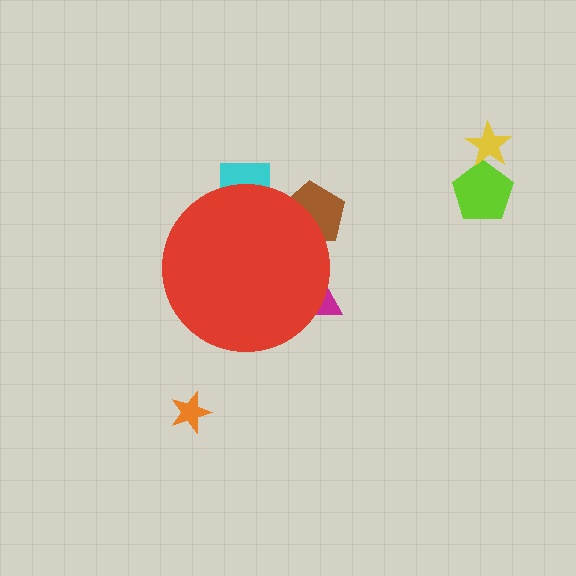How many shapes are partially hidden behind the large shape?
3 shapes are partially hidden.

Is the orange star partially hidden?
No, the orange star is fully visible.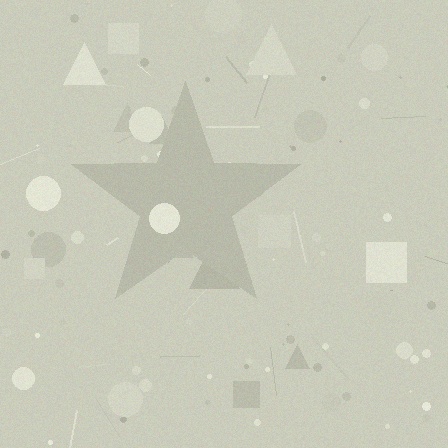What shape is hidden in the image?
A star is hidden in the image.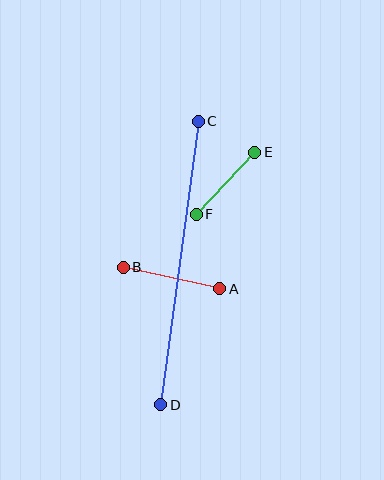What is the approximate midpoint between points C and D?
The midpoint is at approximately (180, 263) pixels.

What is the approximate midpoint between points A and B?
The midpoint is at approximately (171, 278) pixels.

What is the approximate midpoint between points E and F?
The midpoint is at approximately (225, 183) pixels.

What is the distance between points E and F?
The distance is approximately 86 pixels.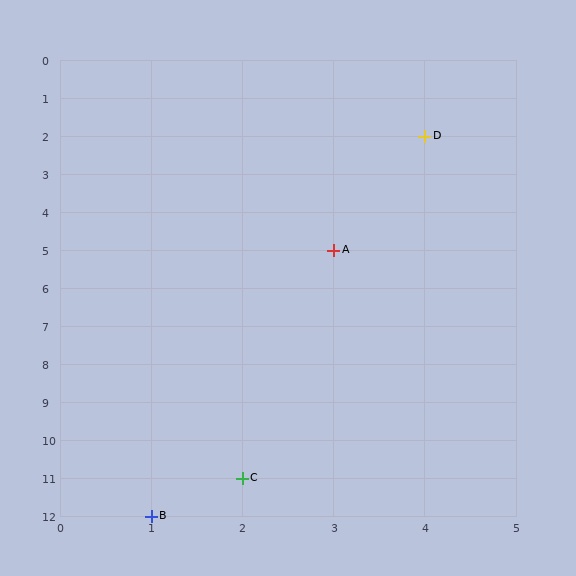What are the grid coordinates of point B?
Point B is at grid coordinates (1, 12).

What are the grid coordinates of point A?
Point A is at grid coordinates (3, 5).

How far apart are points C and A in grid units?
Points C and A are 1 column and 6 rows apart (about 6.1 grid units diagonally).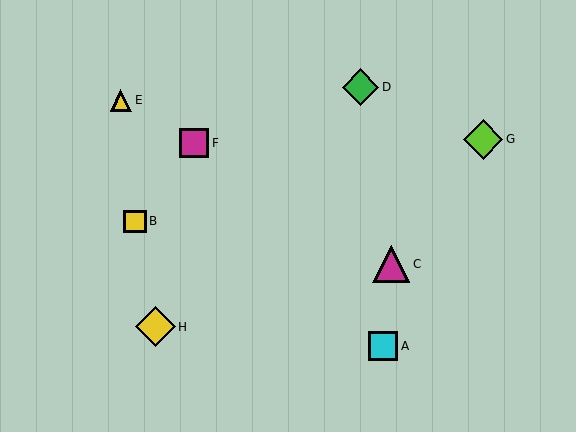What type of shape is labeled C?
Shape C is a magenta triangle.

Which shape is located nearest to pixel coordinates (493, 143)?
The lime diamond (labeled G) at (483, 139) is nearest to that location.